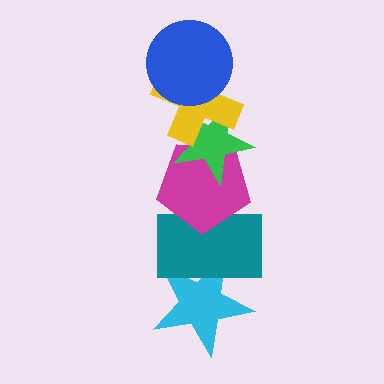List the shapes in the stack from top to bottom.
From top to bottom: the blue circle, the yellow cross, the green star, the magenta pentagon, the teal rectangle, the cyan star.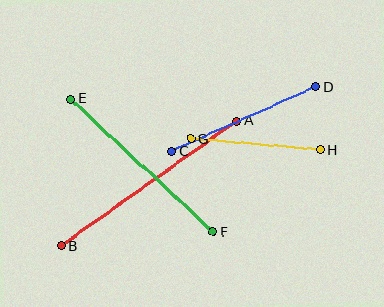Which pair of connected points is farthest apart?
Points A and B are farthest apart.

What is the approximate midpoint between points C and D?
The midpoint is at approximately (244, 119) pixels.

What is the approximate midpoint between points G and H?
The midpoint is at approximately (256, 144) pixels.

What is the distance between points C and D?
The distance is approximately 158 pixels.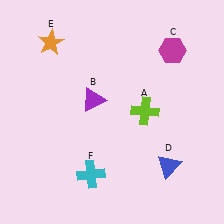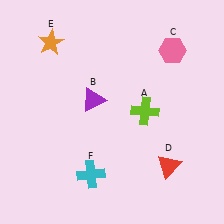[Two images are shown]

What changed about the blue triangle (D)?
In Image 1, D is blue. In Image 2, it changed to red.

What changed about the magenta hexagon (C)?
In Image 1, C is magenta. In Image 2, it changed to pink.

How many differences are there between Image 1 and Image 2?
There are 2 differences between the two images.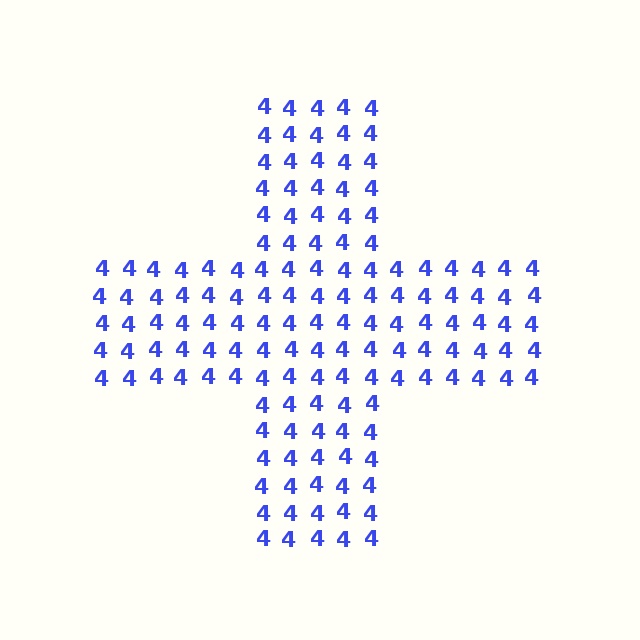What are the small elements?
The small elements are digit 4's.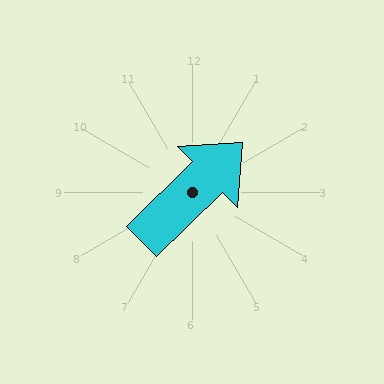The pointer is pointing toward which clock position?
Roughly 2 o'clock.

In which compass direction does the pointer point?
Northeast.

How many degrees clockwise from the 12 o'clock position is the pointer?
Approximately 46 degrees.